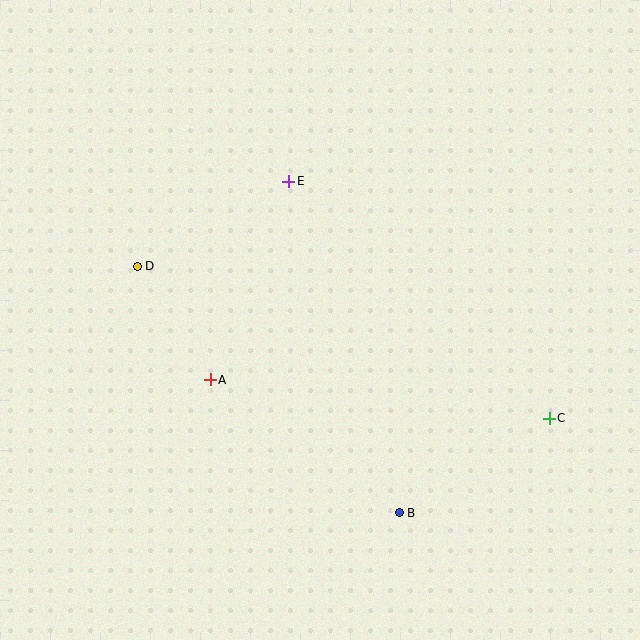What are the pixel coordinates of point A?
Point A is at (210, 380).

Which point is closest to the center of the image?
Point A at (210, 380) is closest to the center.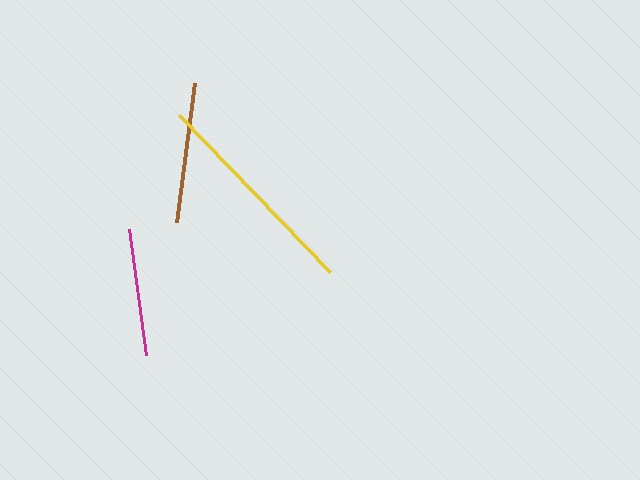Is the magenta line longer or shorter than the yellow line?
The yellow line is longer than the magenta line.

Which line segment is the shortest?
The magenta line is the shortest at approximately 127 pixels.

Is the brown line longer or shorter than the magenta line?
The brown line is longer than the magenta line.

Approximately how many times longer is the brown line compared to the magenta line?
The brown line is approximately 1.1 times the length of the magenta line.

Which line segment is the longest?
The yellow line is the longest at approximately 217 pixels.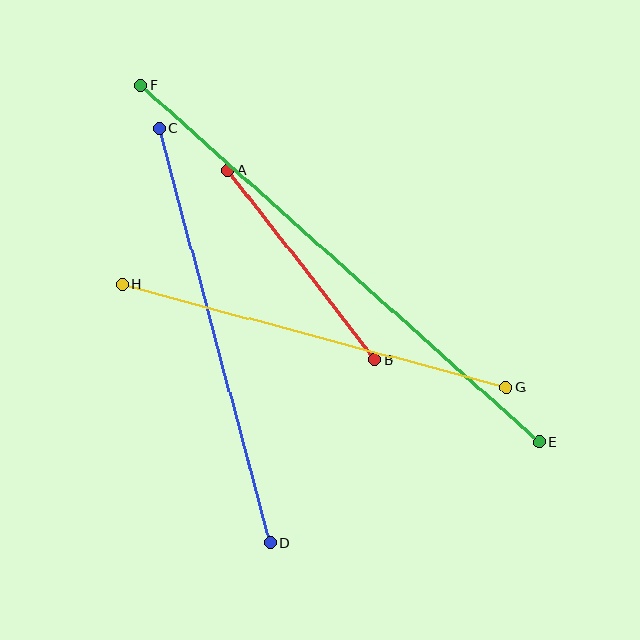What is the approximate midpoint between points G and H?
The midpoint is at approximately (314, 336) pixels.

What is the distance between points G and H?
The distance is approximately 397 pixels.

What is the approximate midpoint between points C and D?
The midpoint is at approximately (215, 336) pixels.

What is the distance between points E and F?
The distance is approximately 535 pixels.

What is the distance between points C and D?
The distance is approximately 430 pixels.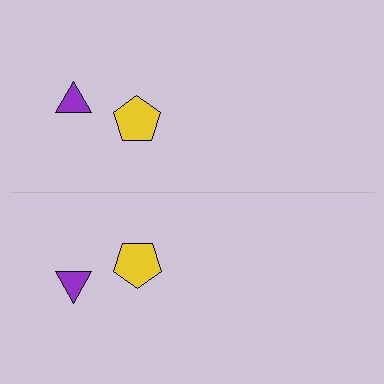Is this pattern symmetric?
Yes, this pattern has bilateral (reflection) symmetry.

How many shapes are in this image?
There are 4 shapes in this image.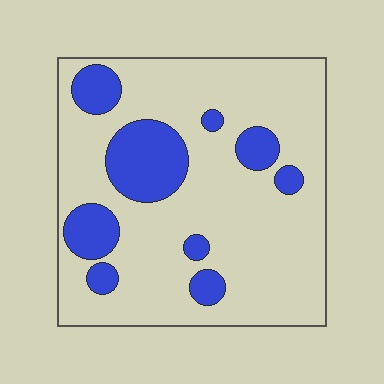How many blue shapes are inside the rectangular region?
9.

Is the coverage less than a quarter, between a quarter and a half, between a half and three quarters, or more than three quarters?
Less than a quarter.